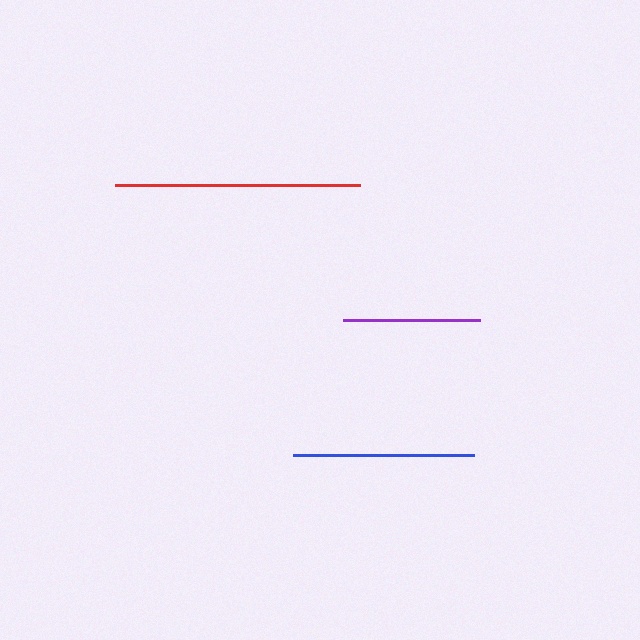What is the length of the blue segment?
The blue segment is approximately 181 pixels long.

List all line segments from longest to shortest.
From longest to shortest: red, blue, purple.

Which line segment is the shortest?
The purple line is the shortest at approximately 136 pixels.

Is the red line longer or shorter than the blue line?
The red line is longer than the blue line.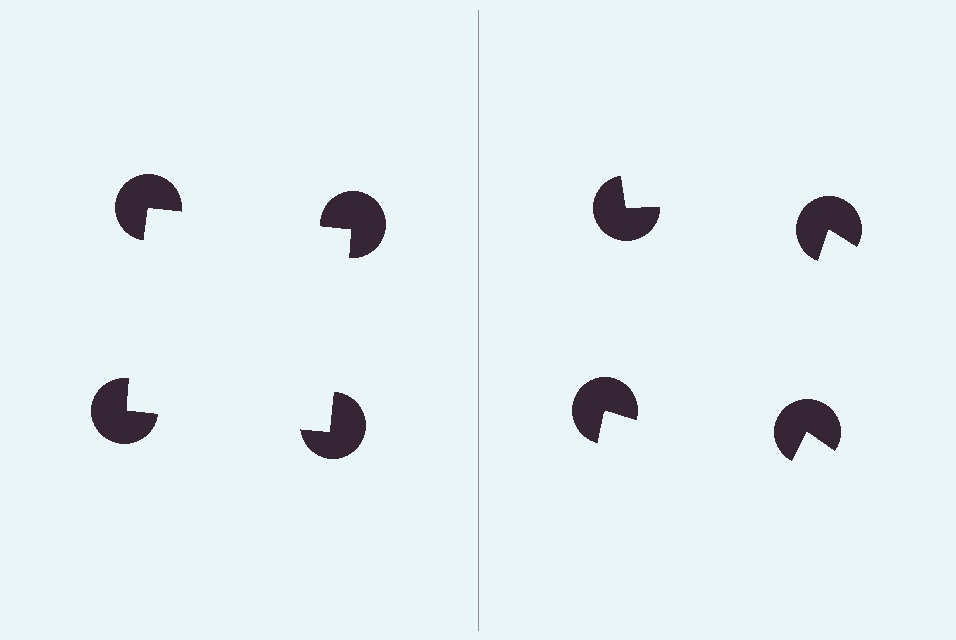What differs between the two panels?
The pac-man discs are positioned identically on both sides; only the wedge orientations differ. On the left they align to a square; on the right they are misaligned.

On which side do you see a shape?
An illusory square appears on the left side. On the right side the wedge cuts are rotated, so no coherent shape forms.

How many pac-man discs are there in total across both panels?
8 — 4 on each side.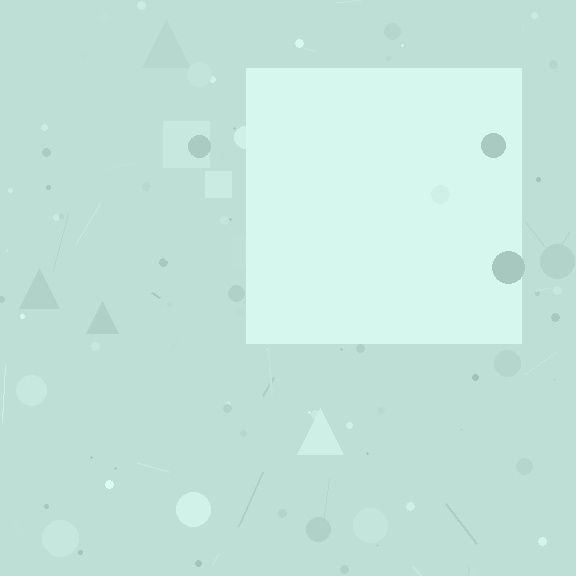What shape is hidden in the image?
A square is hidden in the image.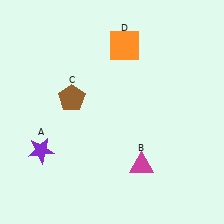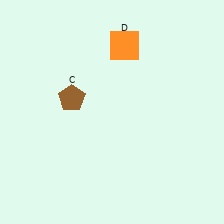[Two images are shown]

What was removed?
The purple star (A), the magenta triangle (B) were removed in Image 2.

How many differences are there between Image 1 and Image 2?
There are 2 differences between the two images.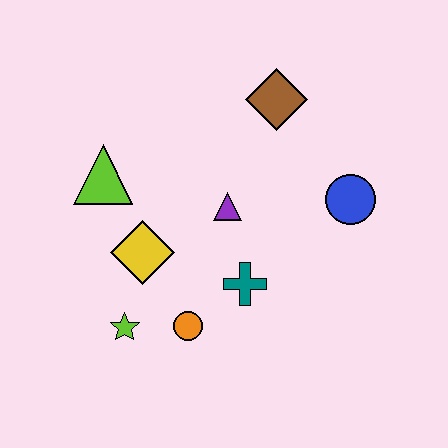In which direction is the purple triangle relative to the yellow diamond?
The purple triangle is to the right of the yellow diamond.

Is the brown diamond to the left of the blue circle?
Yes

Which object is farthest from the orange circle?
The brown diamond is farthest from the orange circle.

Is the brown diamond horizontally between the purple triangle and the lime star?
No